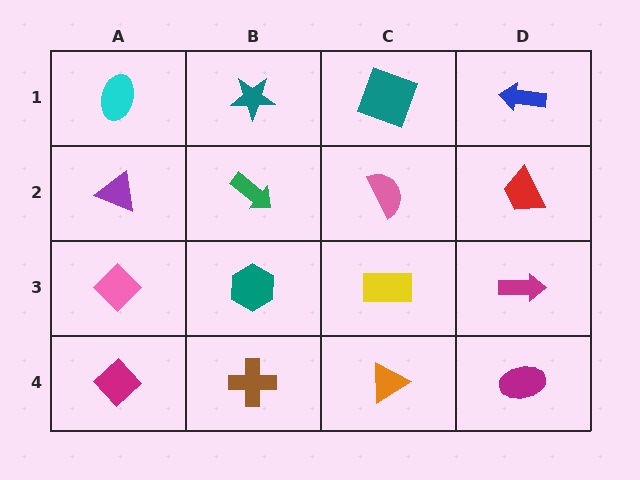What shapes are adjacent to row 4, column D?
A magenta arrow (row 3, column D), an orange triangle (row 4, column C).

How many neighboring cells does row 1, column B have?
3.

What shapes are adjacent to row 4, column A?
A pink diamond (row 3, column A), a brown cross (row 4, column B).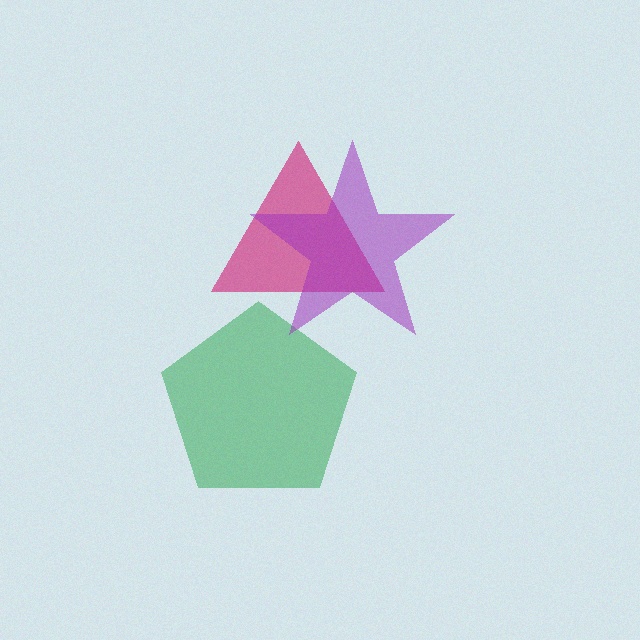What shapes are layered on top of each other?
The layered shapes are: a magenta triangle, a green pentagon, a purple star.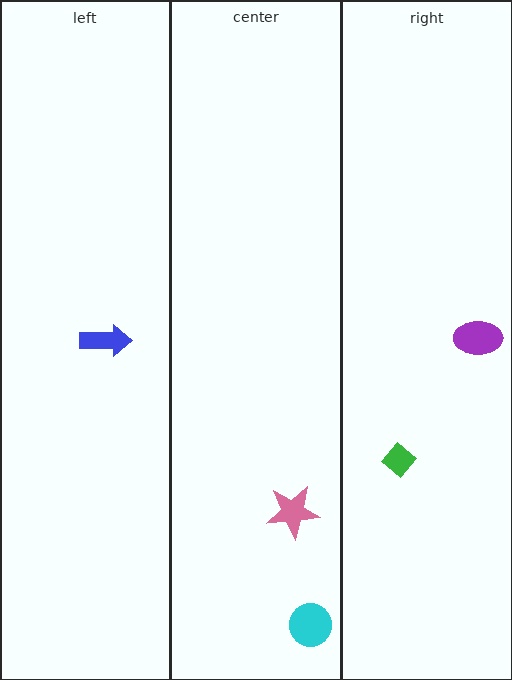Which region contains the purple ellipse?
The right region.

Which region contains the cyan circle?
The center region.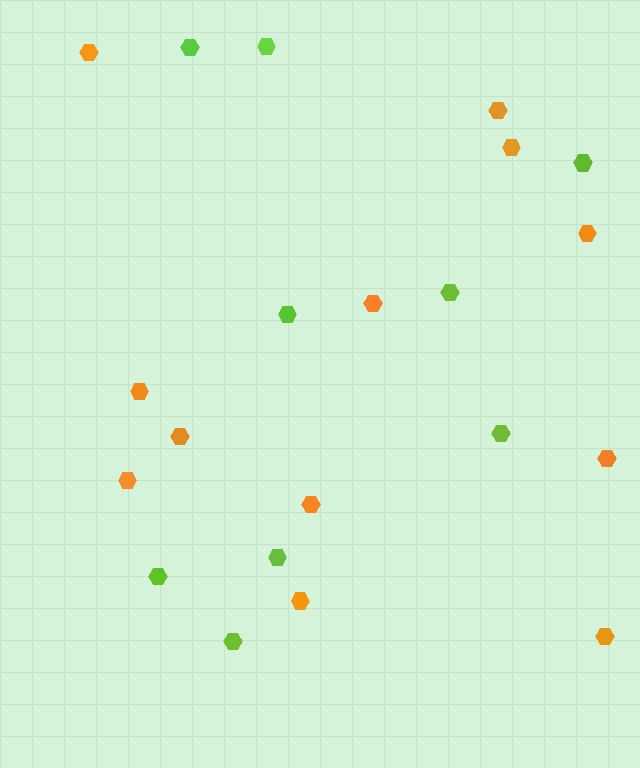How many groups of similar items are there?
There are 2 groups: one group of lime hexagons (9) and one group of orange hexagons (12).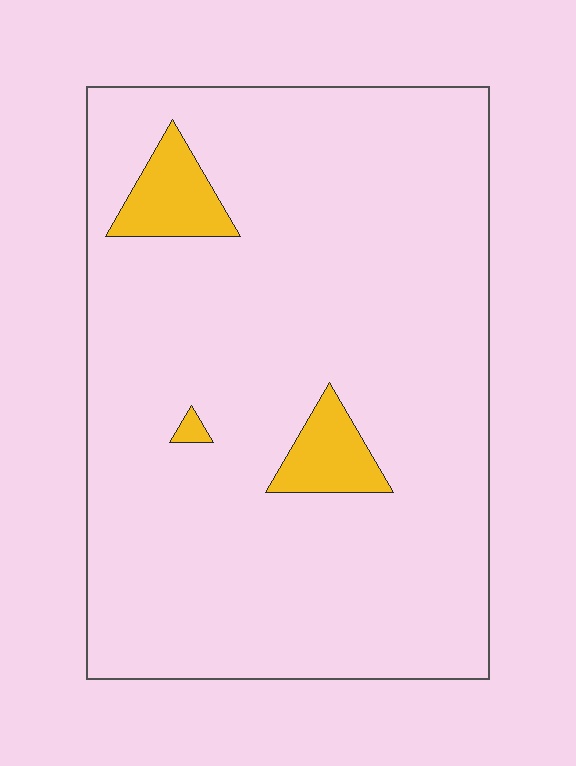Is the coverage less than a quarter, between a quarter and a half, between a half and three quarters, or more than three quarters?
Less than a quarter.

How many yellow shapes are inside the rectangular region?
3.